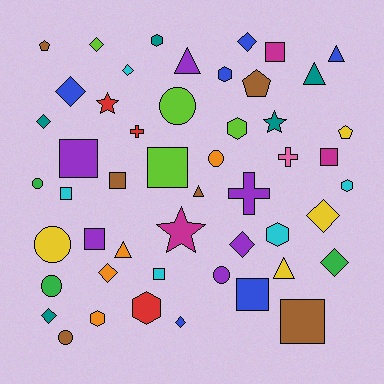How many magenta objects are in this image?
There are 3 magenta objects.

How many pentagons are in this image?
There are 3 pentagons.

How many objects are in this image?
There are 50 objects.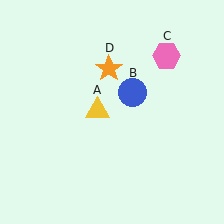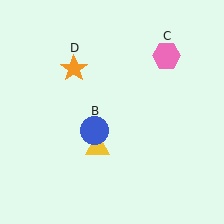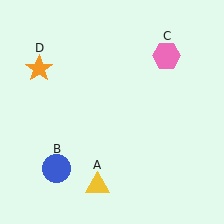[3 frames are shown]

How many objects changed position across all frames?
3 objects changed position: yellow triangle (object A), blue circle (object B), orange star (object D).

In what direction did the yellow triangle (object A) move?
The yellow triangle (object A) moved down.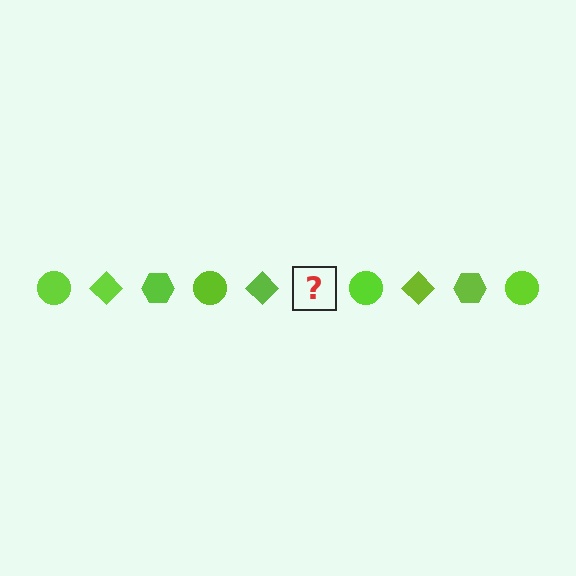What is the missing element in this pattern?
The missing element is a lime hexagon.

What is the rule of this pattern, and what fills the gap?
The rule is that the pattern cycles through circle, diamond, hexagon shapes in lime. The gap should be filled with a lime hexagon.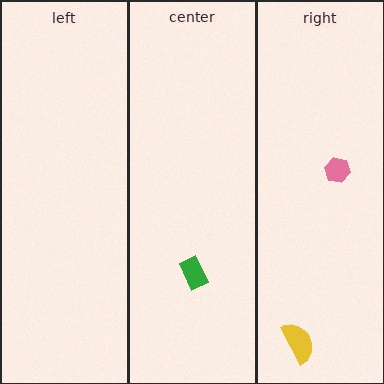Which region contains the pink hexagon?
The right region.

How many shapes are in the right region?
2.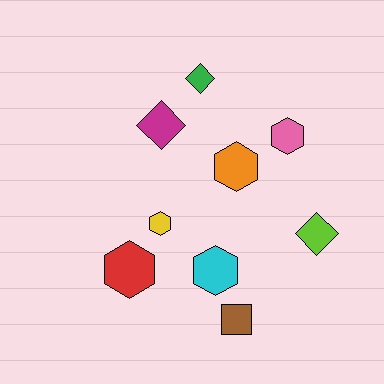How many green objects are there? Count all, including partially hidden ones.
There is 1 green object.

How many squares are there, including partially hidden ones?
There is 1 square.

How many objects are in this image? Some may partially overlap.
There are 9 objects.